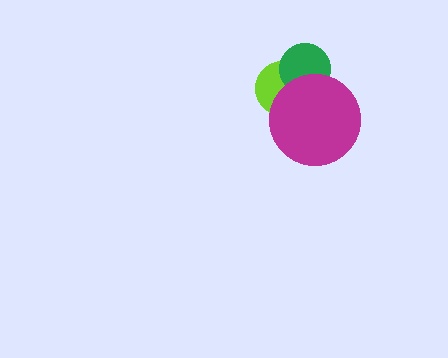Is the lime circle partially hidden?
Yes, it is partially covered by another shape.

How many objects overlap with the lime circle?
2 objects overlap with the lime circle.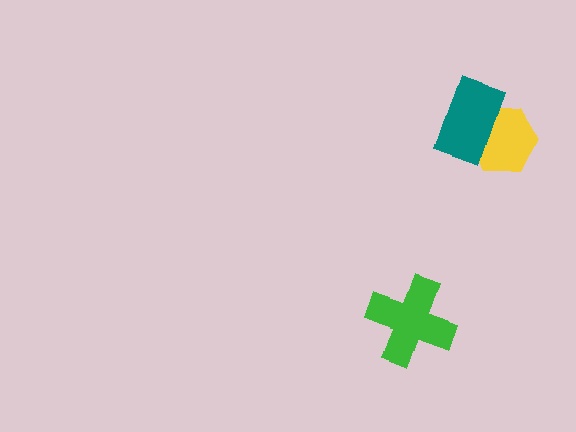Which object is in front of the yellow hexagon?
The teal rectangle is in front of the yellow hexagon.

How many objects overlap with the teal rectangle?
1 object overlaps with the teal rectangle.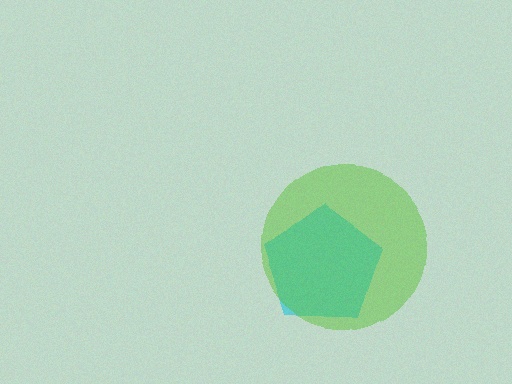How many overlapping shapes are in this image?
There are 2 overlapping shapes in the image.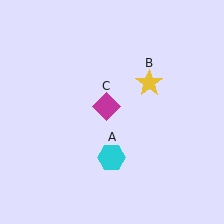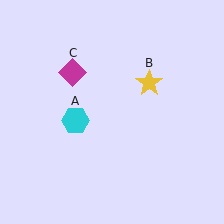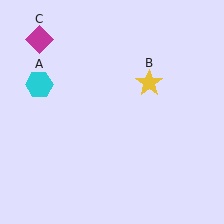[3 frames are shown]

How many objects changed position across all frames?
2 objects changed position: cyan hexagon (object A), magenta diamond (object C).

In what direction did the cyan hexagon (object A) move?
The cyan hexagon (object A) moved up and to the left.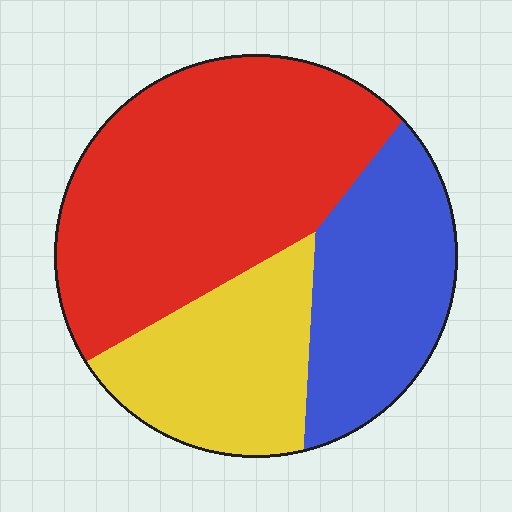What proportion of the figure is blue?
Blue takes up between a quarter and a half of the figure.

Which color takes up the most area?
Red, at roughly 50%.